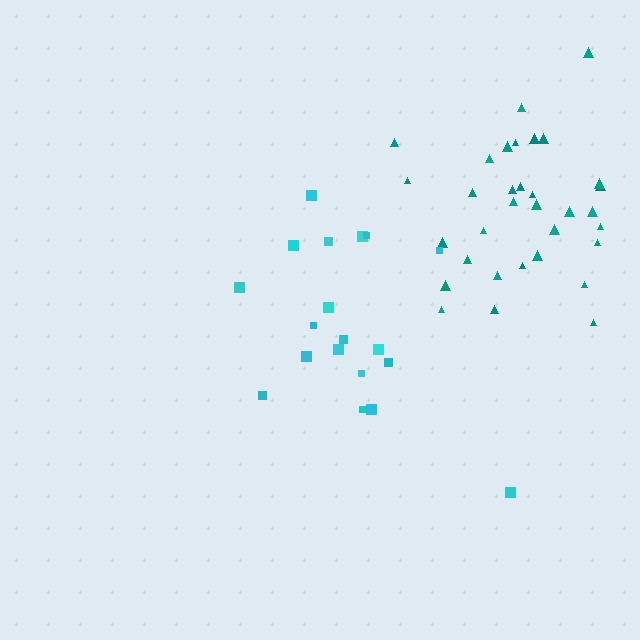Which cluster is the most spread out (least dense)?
Cyan.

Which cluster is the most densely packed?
Teal.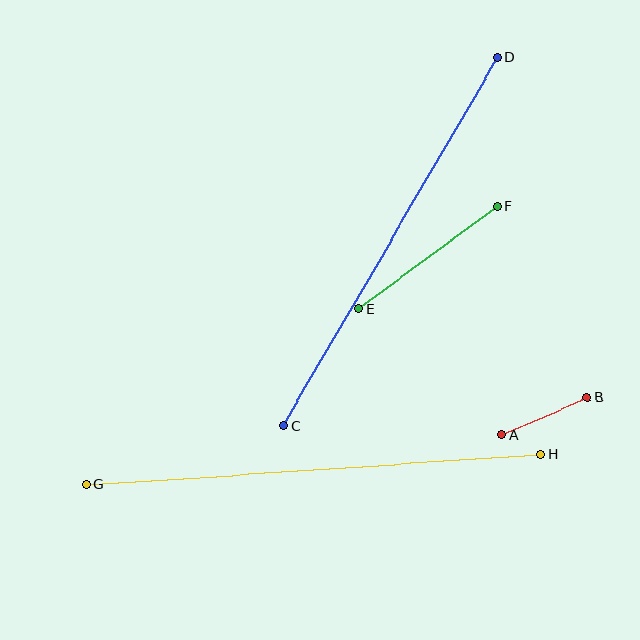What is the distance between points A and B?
The distance is approximately 93 pixels.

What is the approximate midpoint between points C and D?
The midpoint is at approximately (390, 242) pixels.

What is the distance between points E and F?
The distance is approximately 172 pixels.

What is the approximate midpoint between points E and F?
The midpoint is at approximately (428, 257) pixels.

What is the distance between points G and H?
The distance is approximately 456 pixels.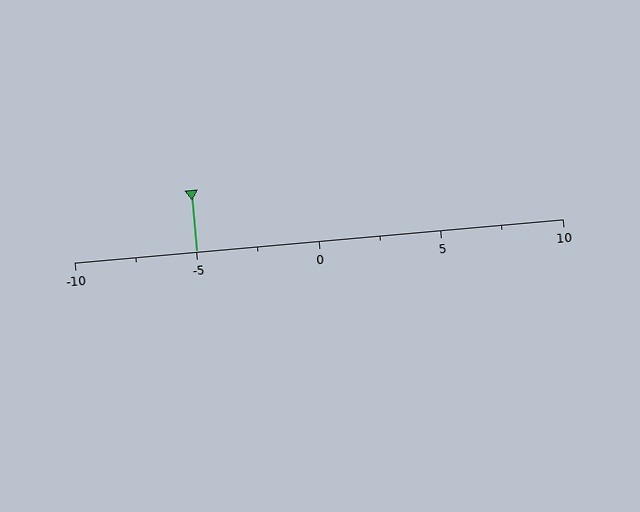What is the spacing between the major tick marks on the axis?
The major ticks are spaced 5 apart.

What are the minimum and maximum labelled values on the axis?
The axis runs from -10 to 10.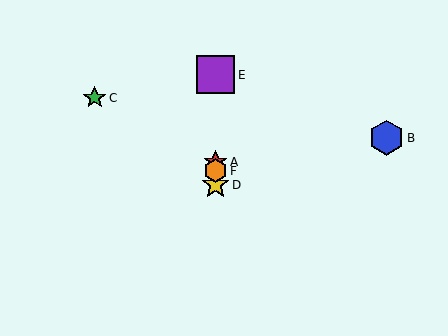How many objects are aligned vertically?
4 objects (A, D, E, F) are aligned vertically.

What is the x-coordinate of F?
Object F is at x≈215.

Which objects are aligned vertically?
Objects A, D, E, F are aligned vertically.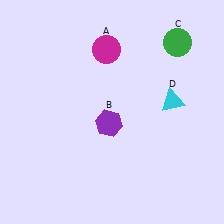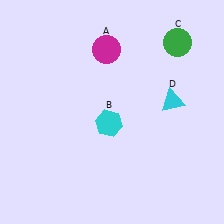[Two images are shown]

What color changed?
The hexagon (B) changed from purple in Image 1 to cyan in Image 2.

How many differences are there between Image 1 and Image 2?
There is 1 difference between the two images.